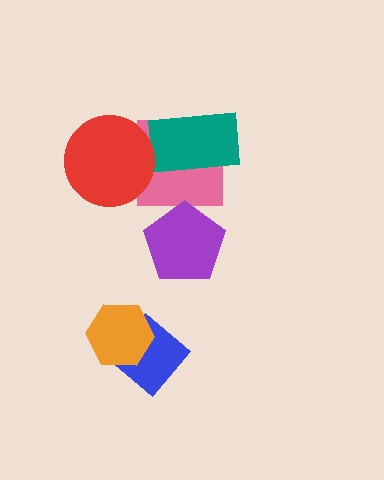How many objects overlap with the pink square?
2 objects overlap with the pink square.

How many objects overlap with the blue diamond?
1 object overlaps with the blue diamond.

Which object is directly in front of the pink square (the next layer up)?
The teal rectangle is directly in front of the pink square.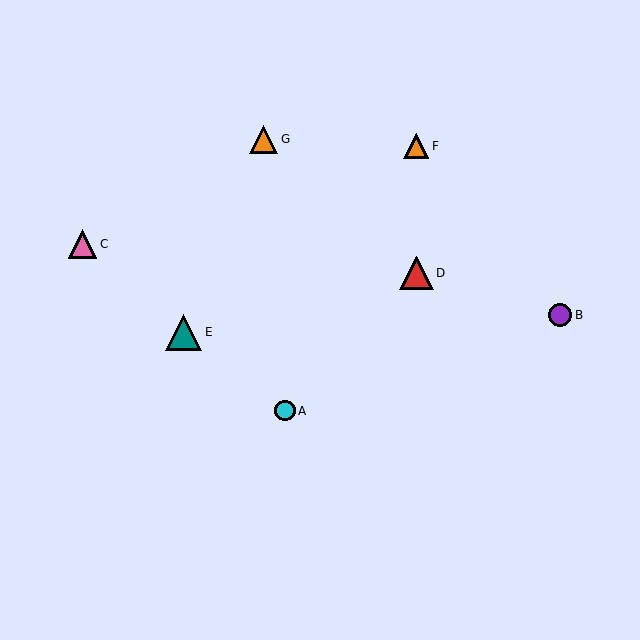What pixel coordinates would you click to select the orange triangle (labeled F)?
Click at (416, 146) to select the orange triangle F.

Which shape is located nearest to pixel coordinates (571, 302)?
The purple circle (labeled B) at (560, 315) is nearest to that location.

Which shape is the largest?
The teal triangle (labeled E) is the largest.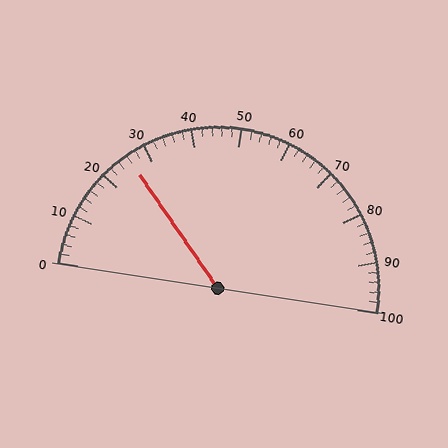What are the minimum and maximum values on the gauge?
The gauge ranges from 0 to 100.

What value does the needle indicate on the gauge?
The needle indicates approximately 26.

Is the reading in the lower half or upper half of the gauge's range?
The reading is in the lower half of the range (0 to 100).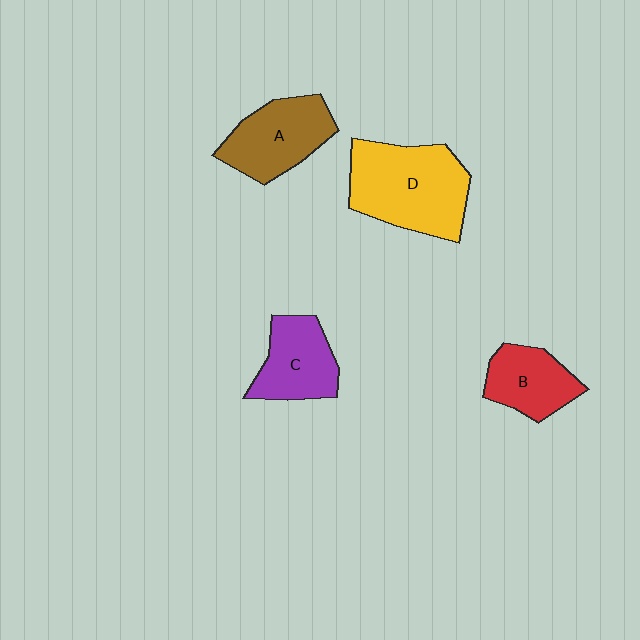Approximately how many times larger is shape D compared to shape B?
Approximately 1.8 times.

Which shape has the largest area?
Shape D (yellow).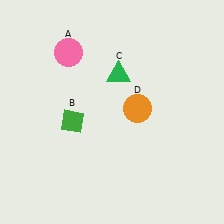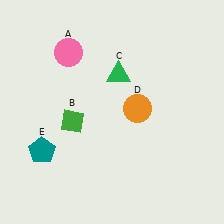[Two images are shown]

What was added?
A teal pentagon (E) was added in Image 2.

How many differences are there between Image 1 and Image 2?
There is 1 difference between the two images.